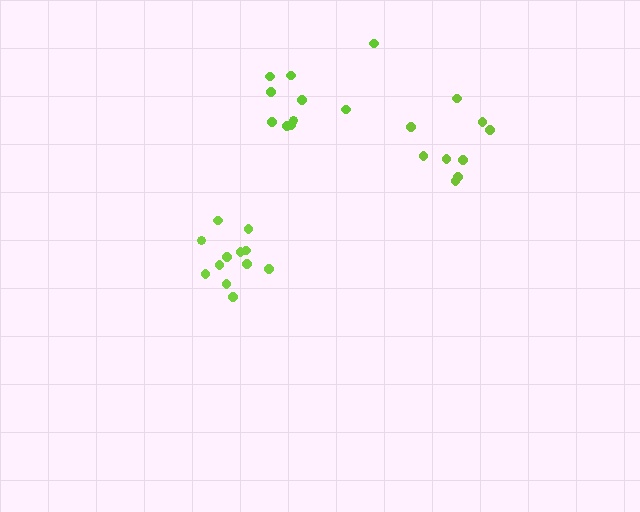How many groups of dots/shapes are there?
There are 3 groups.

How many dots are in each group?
Group 1: 12 dots, Group 2: 9 dots, Group 3: 10 dots (31 total).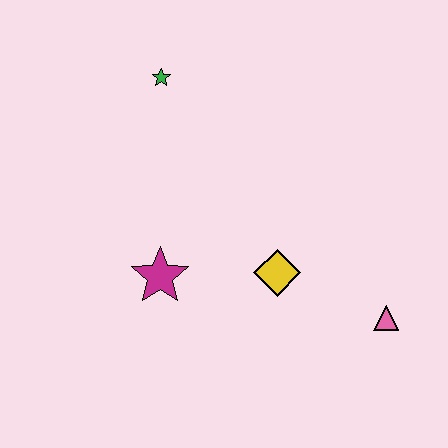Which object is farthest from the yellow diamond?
The green star is farthest from the yellow diamond.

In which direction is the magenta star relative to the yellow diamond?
The magenta star is to the left of the yellow diamond.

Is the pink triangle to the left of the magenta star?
No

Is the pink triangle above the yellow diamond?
No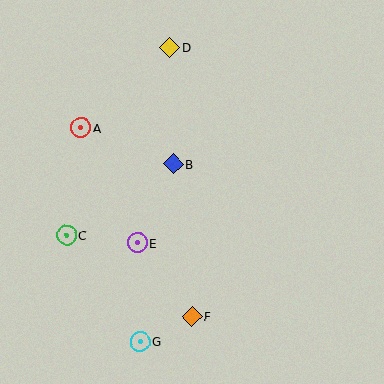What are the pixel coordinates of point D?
Point D is at (170, 47).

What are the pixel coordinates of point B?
Point B is at (173, 164).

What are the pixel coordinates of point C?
Point C is at (66, 236).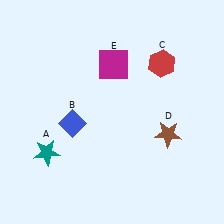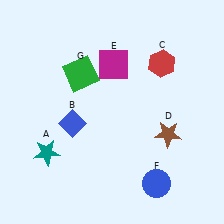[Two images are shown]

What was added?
A blue circle (F), a green square (G) were added in Image 2.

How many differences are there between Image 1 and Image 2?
There are 2 differences between the two images.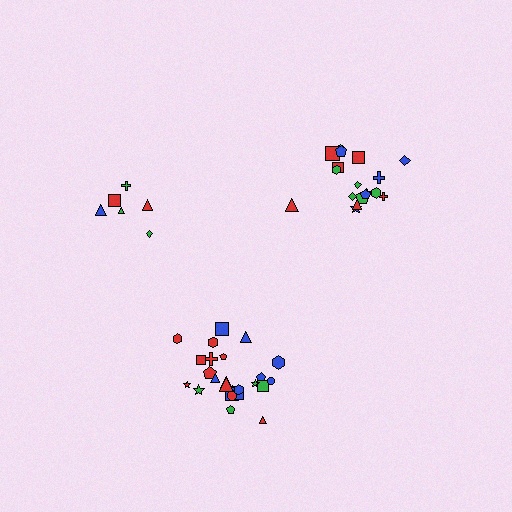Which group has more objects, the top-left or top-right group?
The top-right group.